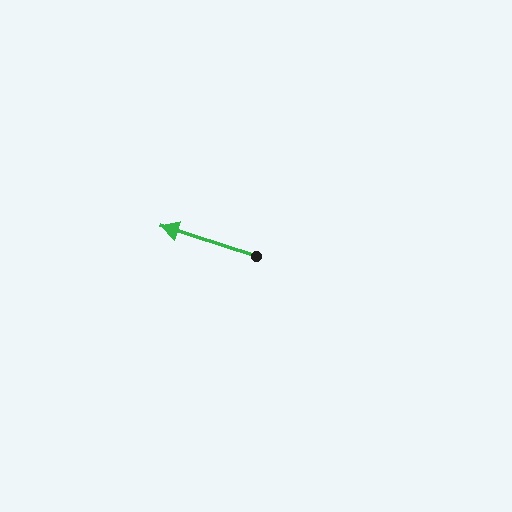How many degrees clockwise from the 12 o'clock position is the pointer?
Approximately 288 degrees.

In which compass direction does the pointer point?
West.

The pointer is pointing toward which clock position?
Roughly 10 o'clock.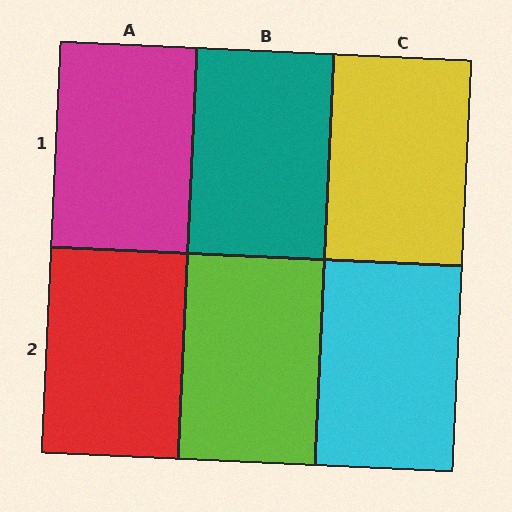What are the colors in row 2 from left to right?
Red, lime, cyan.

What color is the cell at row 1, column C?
Yellow.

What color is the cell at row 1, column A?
Magenta.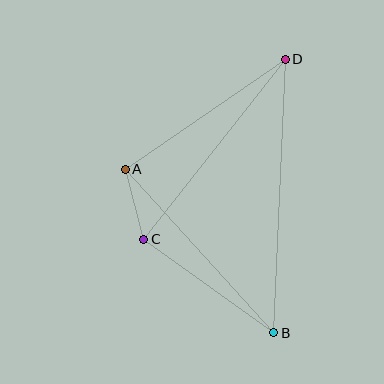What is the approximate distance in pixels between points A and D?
The distance between A and D is approximately 194 pixels.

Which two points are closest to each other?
Points A and C are closest to each other.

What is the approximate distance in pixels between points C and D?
The distance between C and D is approximately 229 pixels.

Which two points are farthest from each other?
Points B and D are farthest from each other.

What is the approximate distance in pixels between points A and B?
The distance between A and B is approximately 221 pixels.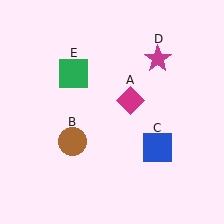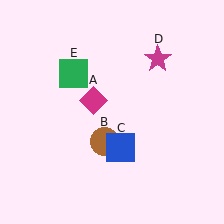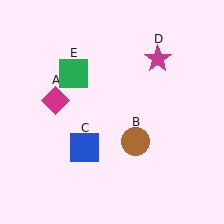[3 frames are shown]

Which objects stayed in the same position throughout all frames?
Magenta star (object D) and green square (object E) remained stationary.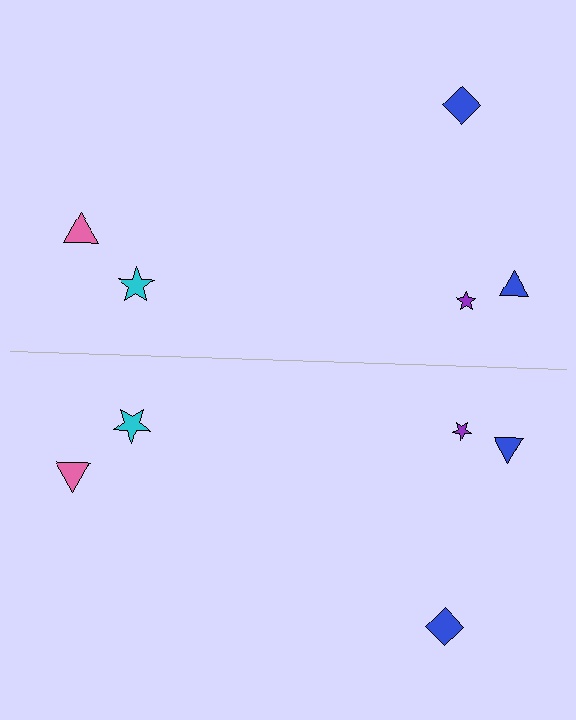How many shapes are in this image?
There are 10 shapes in this image.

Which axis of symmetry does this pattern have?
The pattern has a horizontal axis of symmetry running through the center of the image.